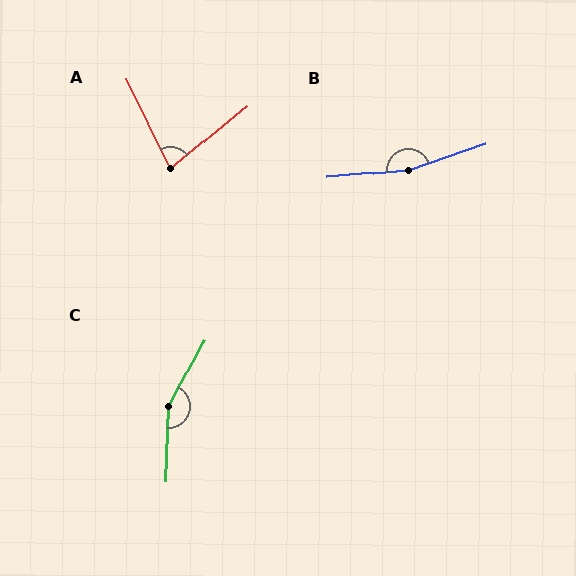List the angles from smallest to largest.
A (77°), C (154°), B (166°).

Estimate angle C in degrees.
Approximately 154 degrees.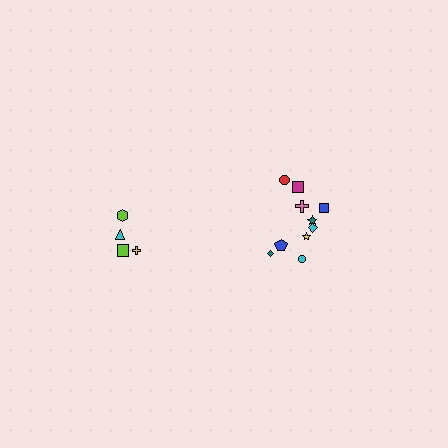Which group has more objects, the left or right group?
The right group.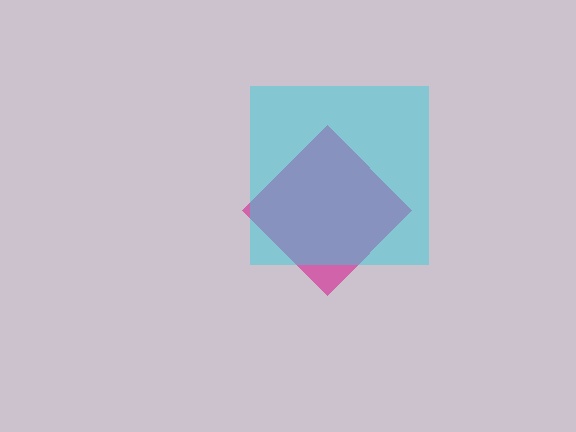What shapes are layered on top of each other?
The layered shapes are: a magenta diamond, a cyan square.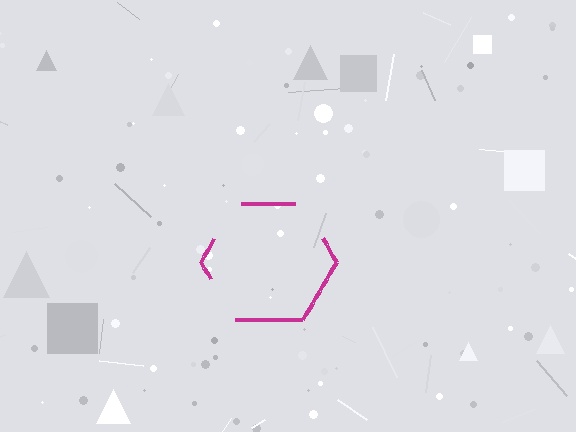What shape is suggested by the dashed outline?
The dashed outline suggests a hexagon.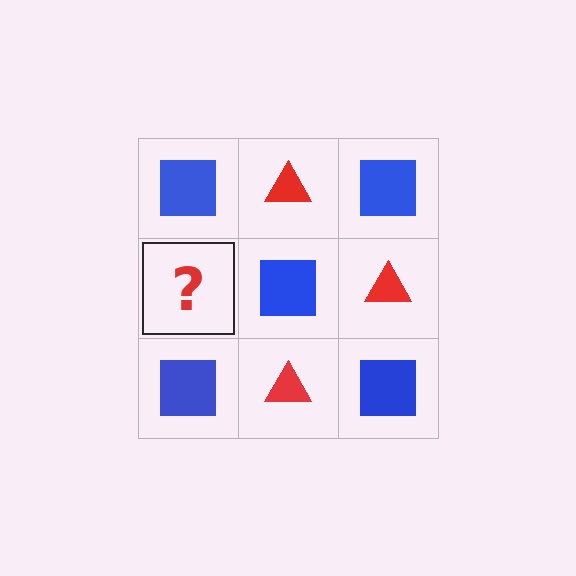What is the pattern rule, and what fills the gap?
The rule is that it alternates blue square and red triangle in a checkerboard pattern. The gap should be filled with a red triangle.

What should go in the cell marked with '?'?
The missing cell should contain a red triangle.